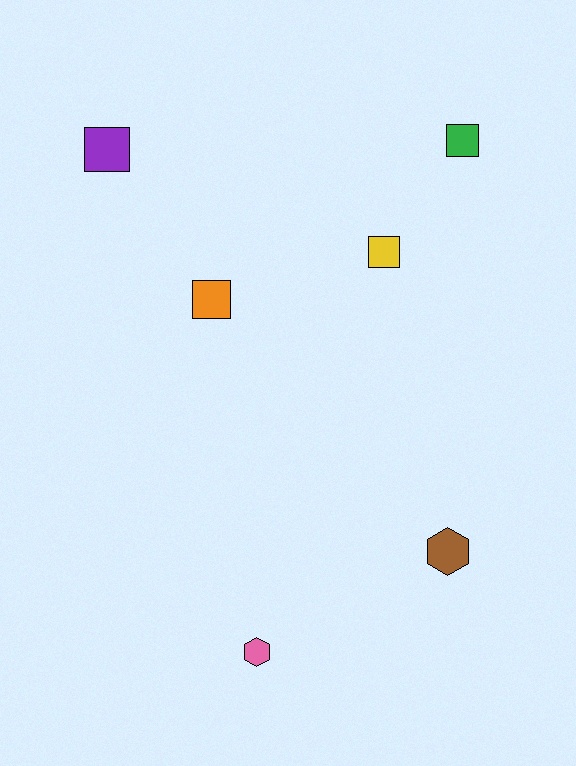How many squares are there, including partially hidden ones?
There are 4 squares.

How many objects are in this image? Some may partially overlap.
There are 6 objects.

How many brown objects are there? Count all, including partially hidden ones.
There is 1 brown object.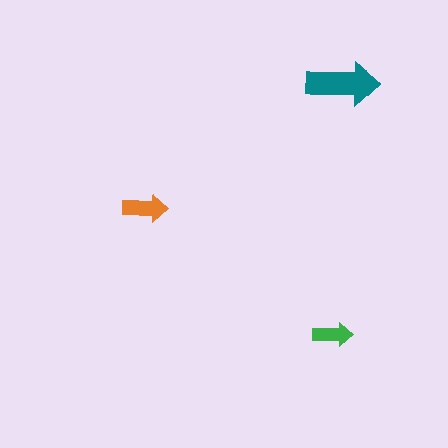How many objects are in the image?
There are 3 objects in the image.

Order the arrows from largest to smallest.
the teal one, the orange one, the green one.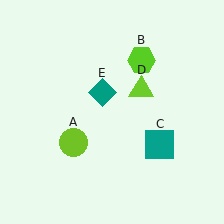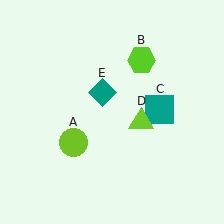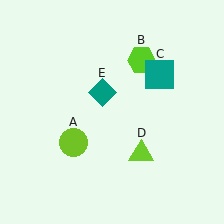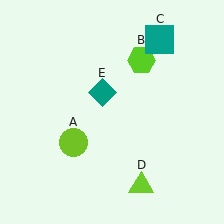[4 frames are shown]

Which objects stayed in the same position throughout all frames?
Lime circle (object A) and lime hexagon (object B) and teal diamond (object E) remained stationary.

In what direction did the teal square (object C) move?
The teal square (object C) moved up.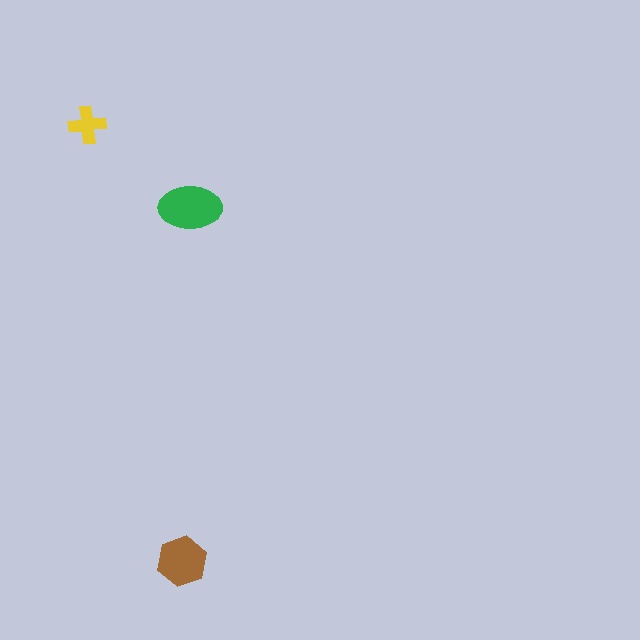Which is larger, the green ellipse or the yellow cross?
The green ellipse.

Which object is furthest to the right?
The green ellipse is rightmost.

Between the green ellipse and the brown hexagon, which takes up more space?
The green ellipse.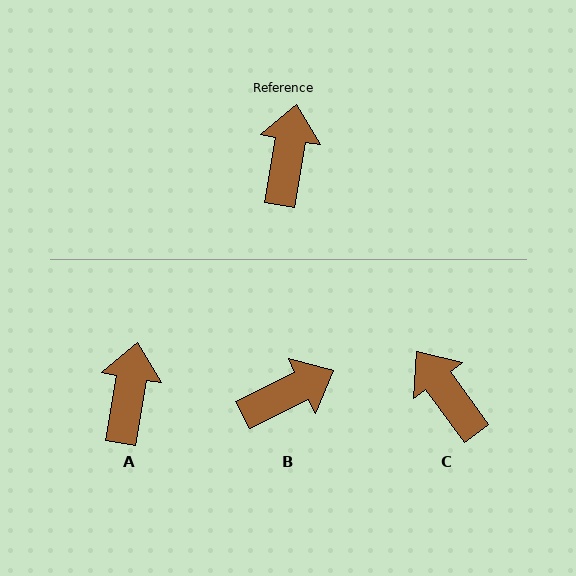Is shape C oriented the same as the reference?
No, it is off by about 46 degrees.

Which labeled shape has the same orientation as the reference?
A.